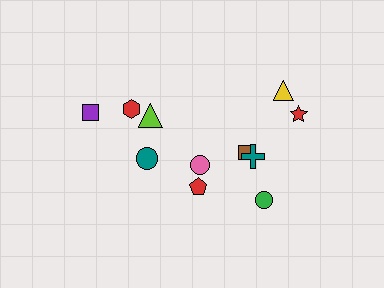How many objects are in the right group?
There are 7 objects.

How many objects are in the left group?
There are 4 objects.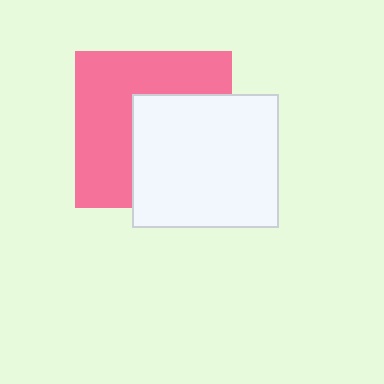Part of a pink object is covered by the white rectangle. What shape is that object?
It is a square.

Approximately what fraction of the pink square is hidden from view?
Roughly 47% of the pink square is hidden behind the white rectangle.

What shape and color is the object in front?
The object in front is a white rectangle.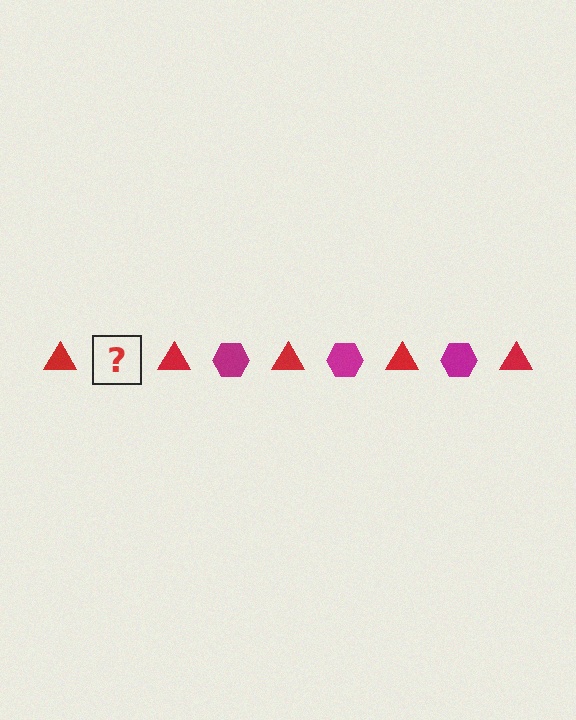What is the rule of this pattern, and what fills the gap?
The rule is that the pattern alternates between red triangle and magenta hexagon. The gap should be filled with a magenta hexagon.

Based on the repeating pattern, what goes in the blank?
The blank should be a magenta hexagon.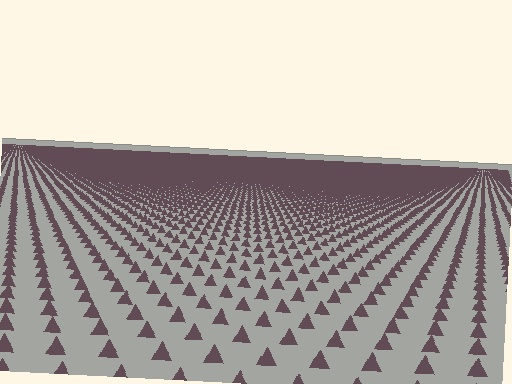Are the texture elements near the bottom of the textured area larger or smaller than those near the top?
Larger. Near the bottom, elements are closer to the viewer and appear at a bigger on-screen size.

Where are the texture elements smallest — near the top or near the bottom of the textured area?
Near the top.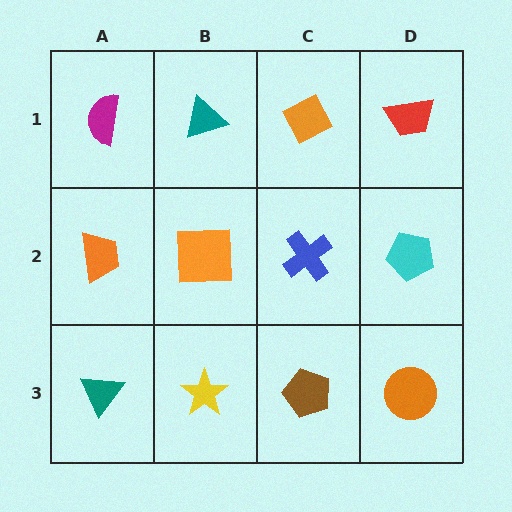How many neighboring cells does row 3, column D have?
2.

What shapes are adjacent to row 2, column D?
A red trapezoid (row 1, column D), an orange circle (row 3, column D), a blue cross (row 2, column C).